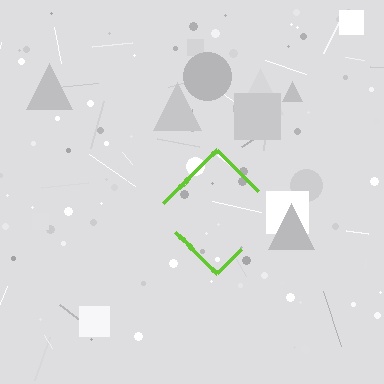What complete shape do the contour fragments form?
The contour fragments form a diamond.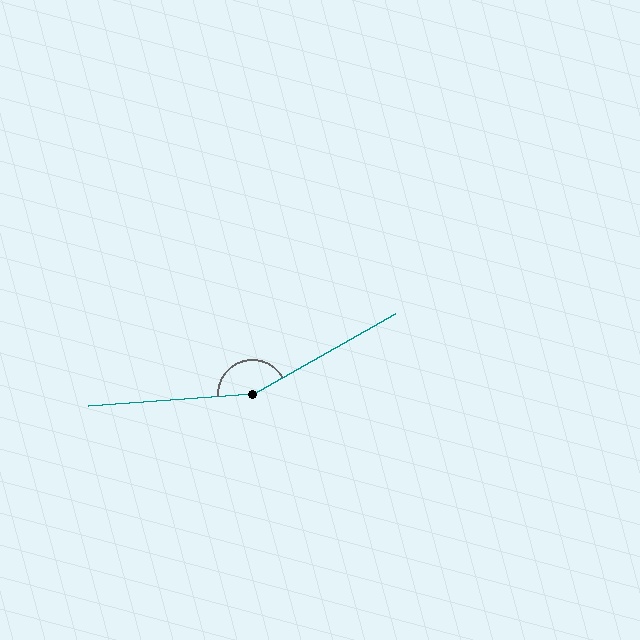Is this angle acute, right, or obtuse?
It is obtuse.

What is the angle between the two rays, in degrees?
Approximately 155 degrees.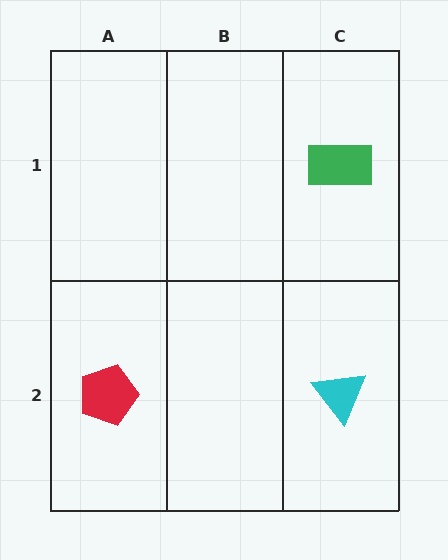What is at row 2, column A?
A red pentagon.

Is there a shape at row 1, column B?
No, that cell is empty.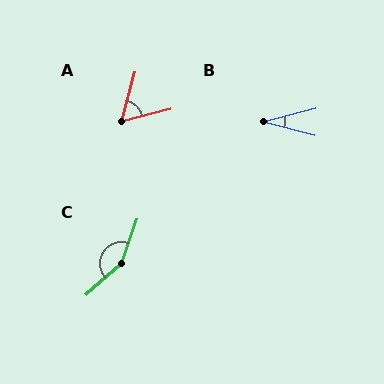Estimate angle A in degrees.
Approximately 61 degrees.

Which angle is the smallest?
B, at approximately 29 degrees.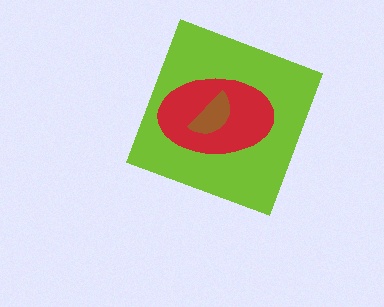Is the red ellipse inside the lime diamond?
Yes.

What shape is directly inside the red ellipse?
The brown semicircle.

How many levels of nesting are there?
3.